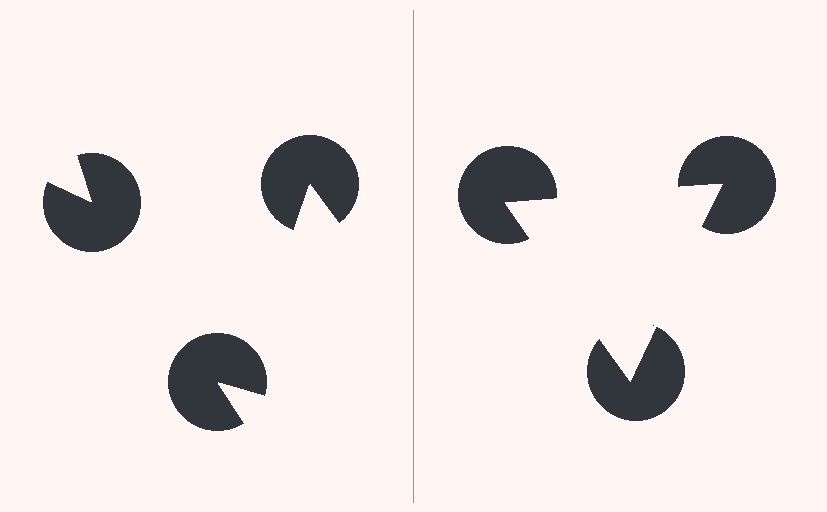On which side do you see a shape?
An illusory triangle appears on the right side. On the left side the wedge cuts are rotated, so no coherent shape forms.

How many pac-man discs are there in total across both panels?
6 — 3 on each side.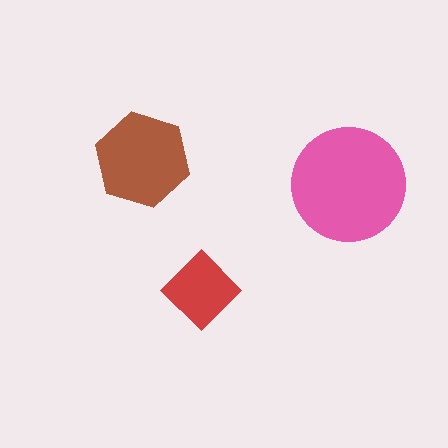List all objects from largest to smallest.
The pink circle, the brown hexagon, the red diamond.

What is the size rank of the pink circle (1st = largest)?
1st.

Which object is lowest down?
The red diamond is bottommost.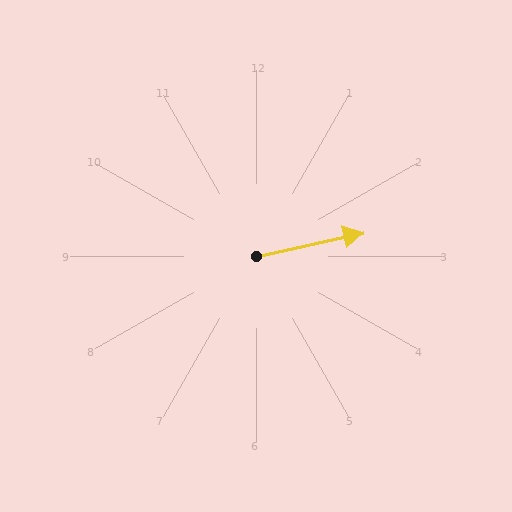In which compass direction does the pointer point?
East.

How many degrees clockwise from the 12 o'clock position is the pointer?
Approximately 78 degrees.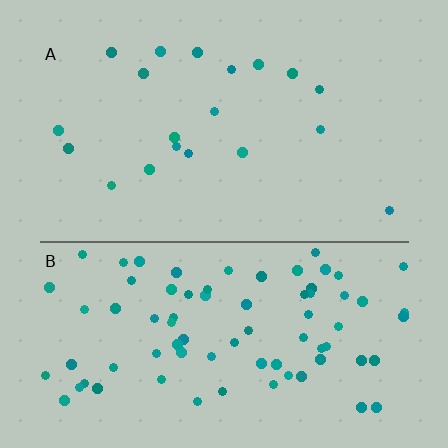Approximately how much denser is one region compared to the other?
Approximately 4.0× — region B over region A.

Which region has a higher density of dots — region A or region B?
B (the bottom).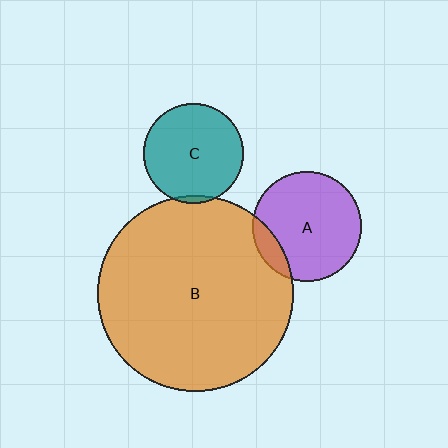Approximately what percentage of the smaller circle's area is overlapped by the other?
Approximately 10%.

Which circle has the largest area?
Circle B (orange).